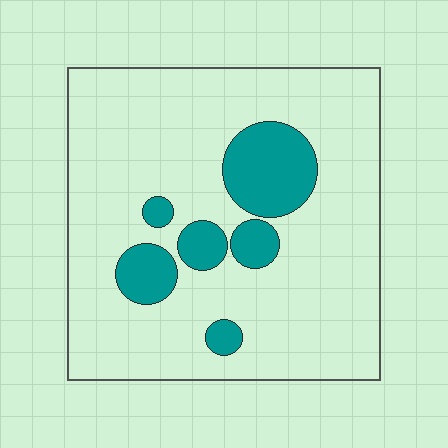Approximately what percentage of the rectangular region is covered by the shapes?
Approximately 15%.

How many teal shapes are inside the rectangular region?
6.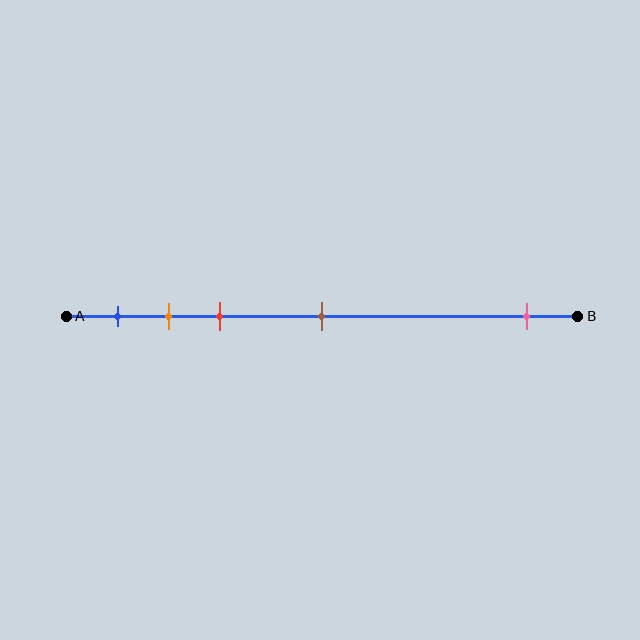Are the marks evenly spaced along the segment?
No, the marks are not evenly spaced.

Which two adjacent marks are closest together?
The orange and red marks are the closest adjacent pair.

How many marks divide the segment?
There are 5 marks dividing the segment.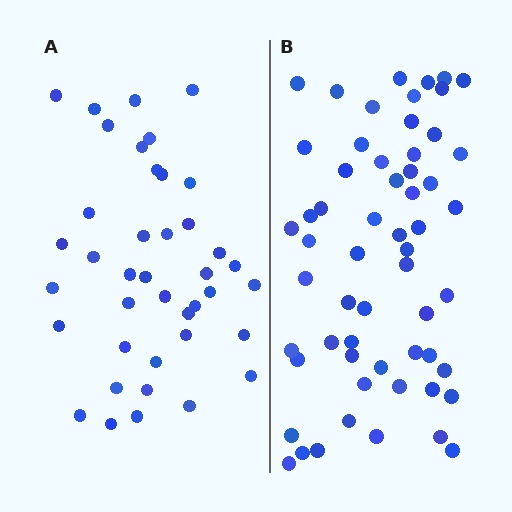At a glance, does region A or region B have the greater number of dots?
Region B (the right region) has more dots.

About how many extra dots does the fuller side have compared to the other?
Region B has approximately 20 more dots than region A.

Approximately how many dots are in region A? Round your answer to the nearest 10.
About 40 dots.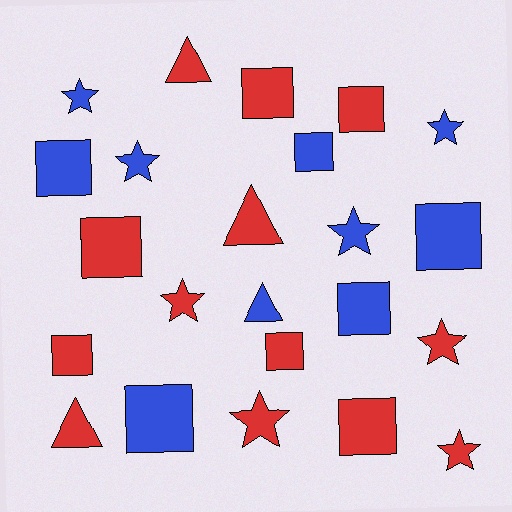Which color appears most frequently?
Red, with 13 objects.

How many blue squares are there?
There are 5 blue squares.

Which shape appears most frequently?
Square, with 11 objects.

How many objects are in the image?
There are 23 objects.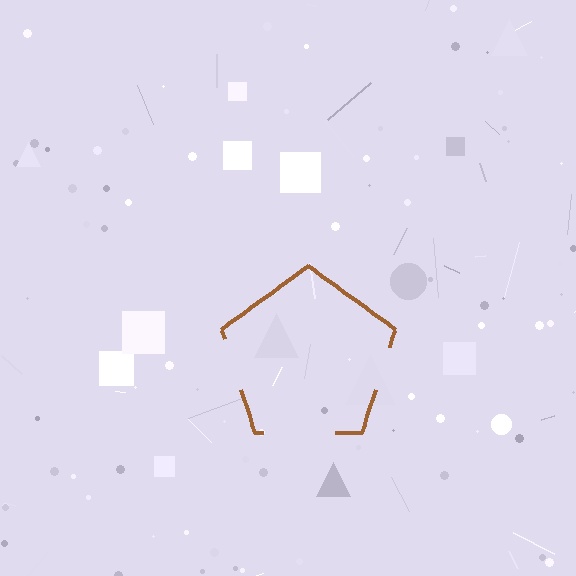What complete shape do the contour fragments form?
The contour fragments form a pentagon.